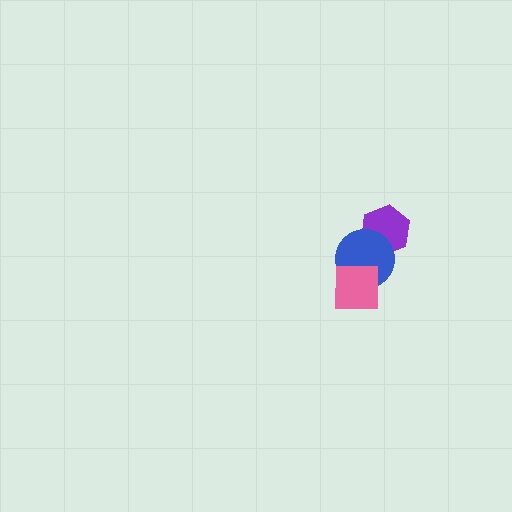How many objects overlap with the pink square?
1 object overlaps with the pink square.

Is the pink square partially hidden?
No, no other shape covers it.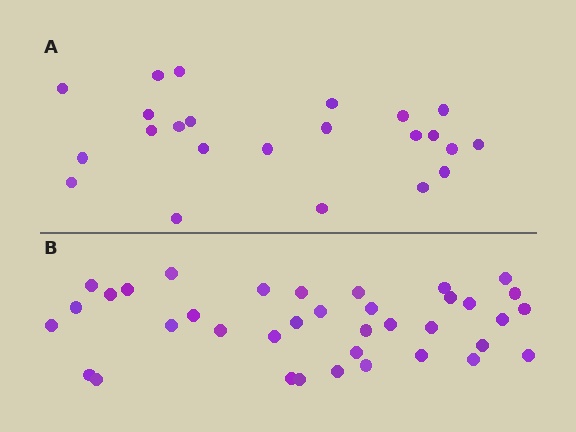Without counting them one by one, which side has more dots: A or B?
Region B (the bottom region) has more dots.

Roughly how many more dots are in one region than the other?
Region B has approximately 15 more dots than region A.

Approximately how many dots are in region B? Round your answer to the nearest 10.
About 40 dots. (The exact count is 37, which rounds to 40.)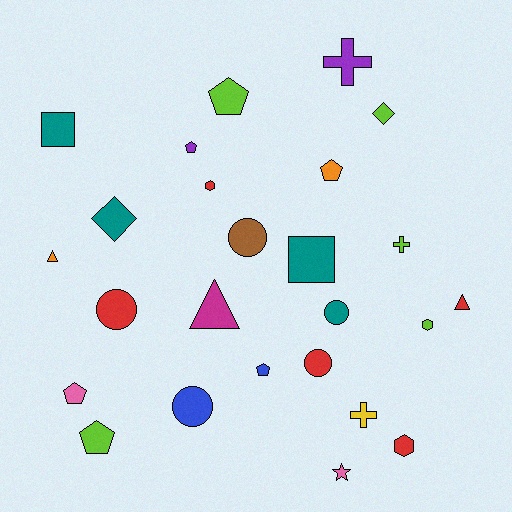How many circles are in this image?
There are 5 circles.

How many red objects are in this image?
There are 5 red objects.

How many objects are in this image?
There are 25 objects.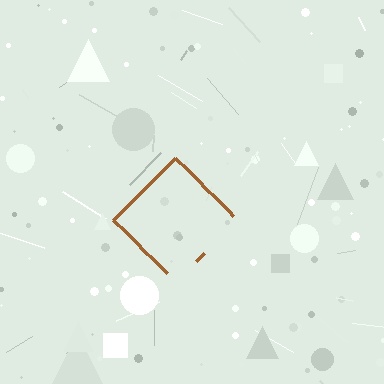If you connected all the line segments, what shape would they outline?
They would outline a diamond.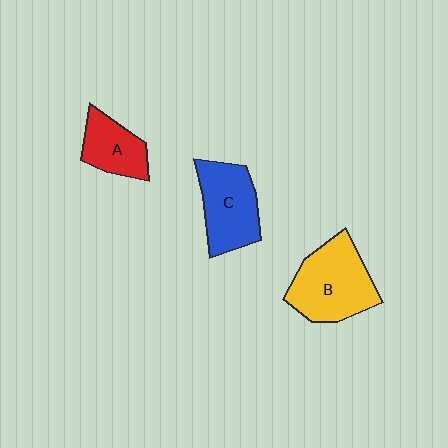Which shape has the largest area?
Shape B (yellow).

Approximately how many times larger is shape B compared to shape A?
Approximately 1.7 times.